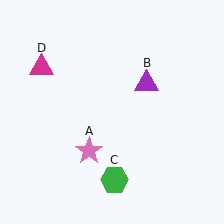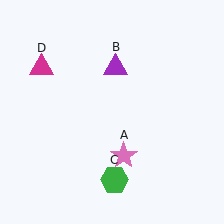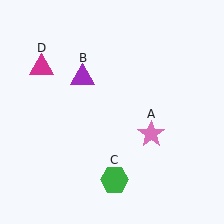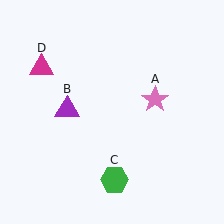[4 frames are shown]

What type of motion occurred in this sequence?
The pink star (object A), purple triangle (object B) rotated counterclockwise around the center of the scene.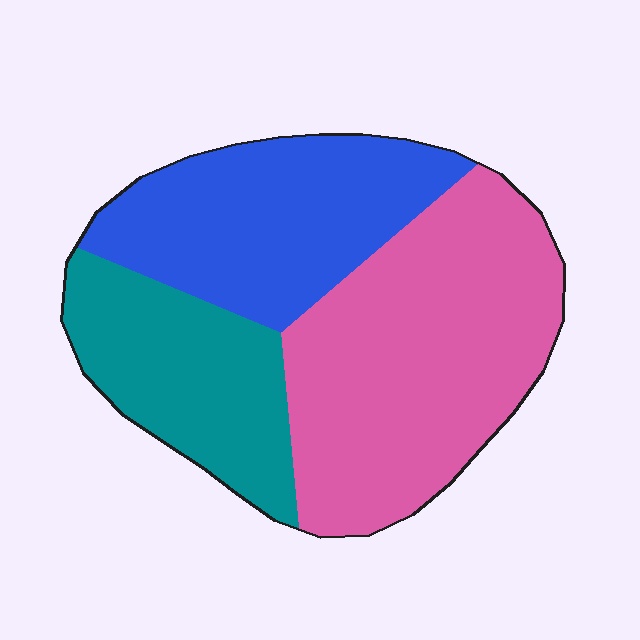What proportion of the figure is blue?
Blue covers 31% of the figure.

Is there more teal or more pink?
Pink.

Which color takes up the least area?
Teal, at roughly 25%.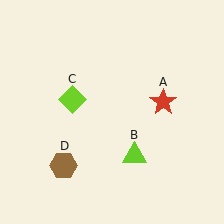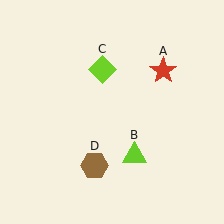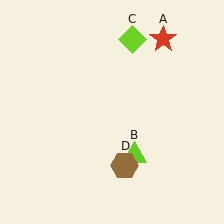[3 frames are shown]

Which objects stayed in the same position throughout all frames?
Lime triangle (object B) remained stationary.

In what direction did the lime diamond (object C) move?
The lime diamond (object C) moved up and to the right.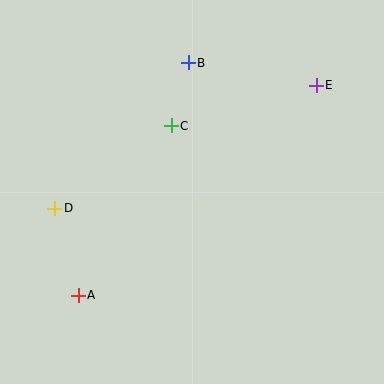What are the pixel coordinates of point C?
Point C is at (171, 126).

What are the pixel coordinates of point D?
Point D is at (55, 208).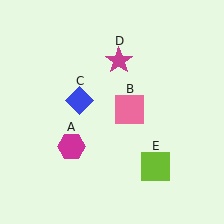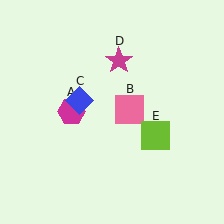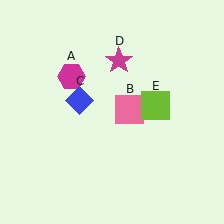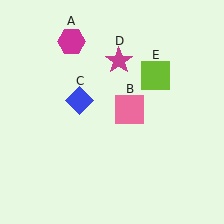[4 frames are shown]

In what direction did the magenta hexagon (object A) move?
The magenta hexagon (object A) moved up.